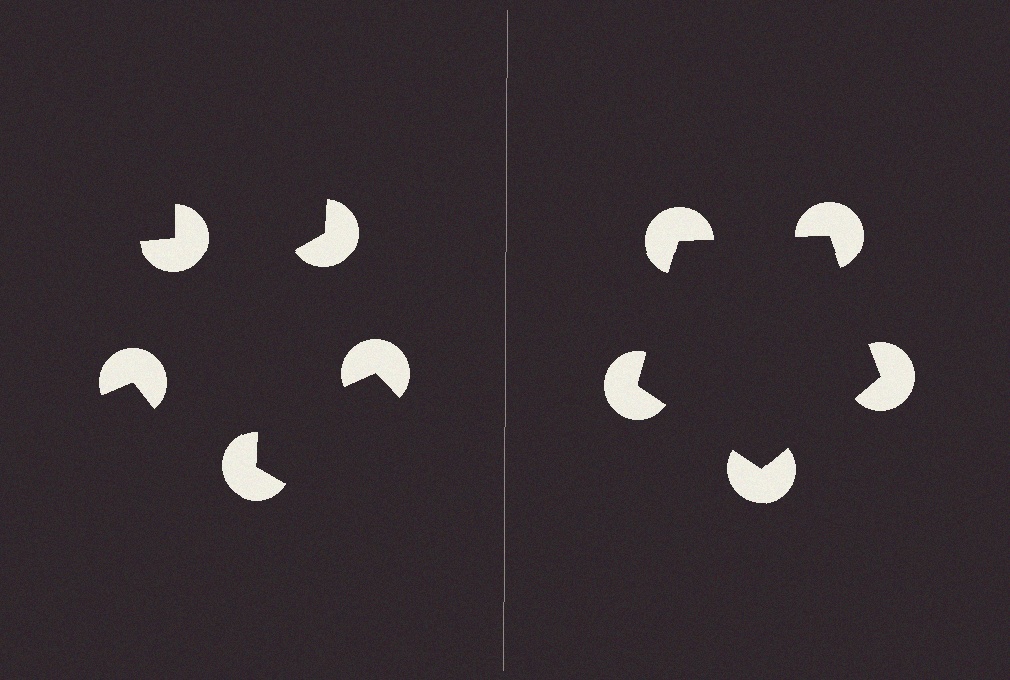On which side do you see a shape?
An illusory pentagon appears on the right side. On the left side the wedge cuts are rotated, so no coherent shape forms.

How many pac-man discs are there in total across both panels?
10 — 5 on each side.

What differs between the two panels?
The pac-man discs are positioned identically on both sides; only the wedge orientations differ. On the right they align to a pentagon; on the left they are misaligned.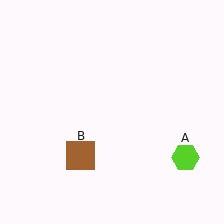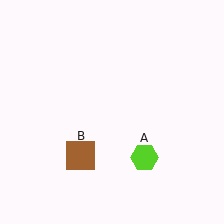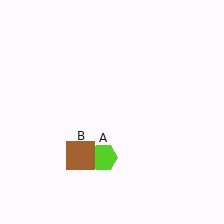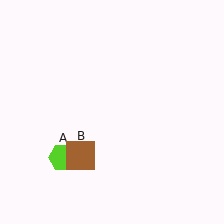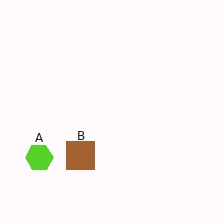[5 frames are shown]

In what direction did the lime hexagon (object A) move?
The lime hexagon (object A) moved left.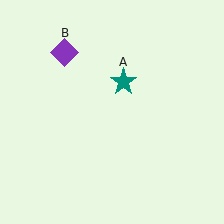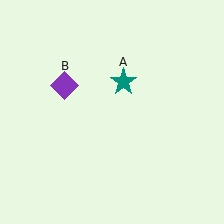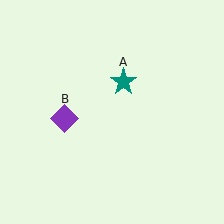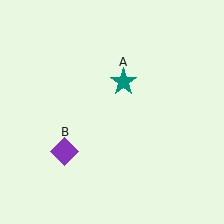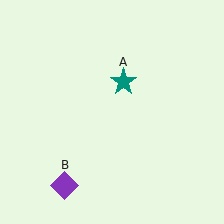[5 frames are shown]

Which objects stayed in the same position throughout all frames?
Teal star (object A) remained stationary.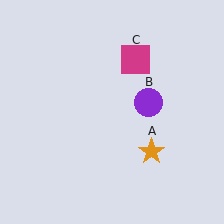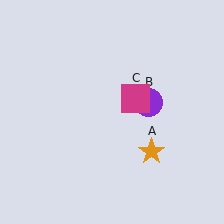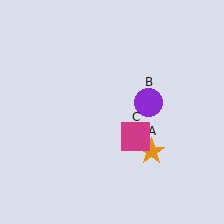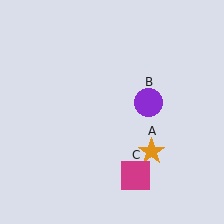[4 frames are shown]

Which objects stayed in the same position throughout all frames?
Orange star (object A) and purple circle (object B) remained stationary.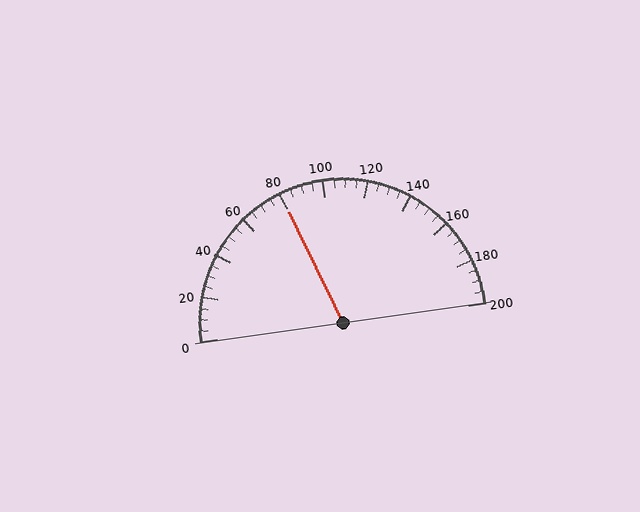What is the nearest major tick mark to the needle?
The nearest major tick mark is 80.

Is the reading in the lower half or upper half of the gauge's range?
The reading is in the lower half of the range (0 to 200).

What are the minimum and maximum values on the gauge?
The gauge ranges from 0 to 200.